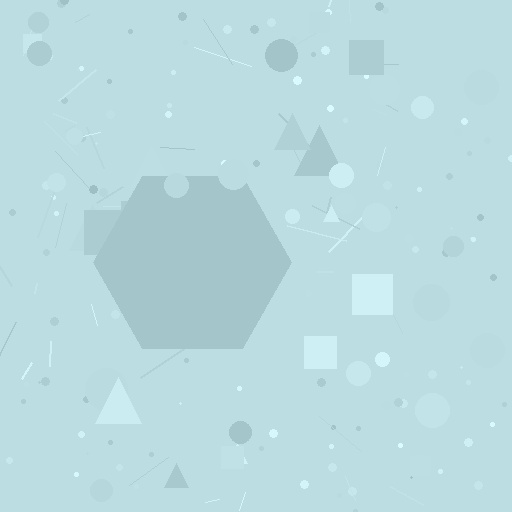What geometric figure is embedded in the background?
A hexagon is embedded in the background.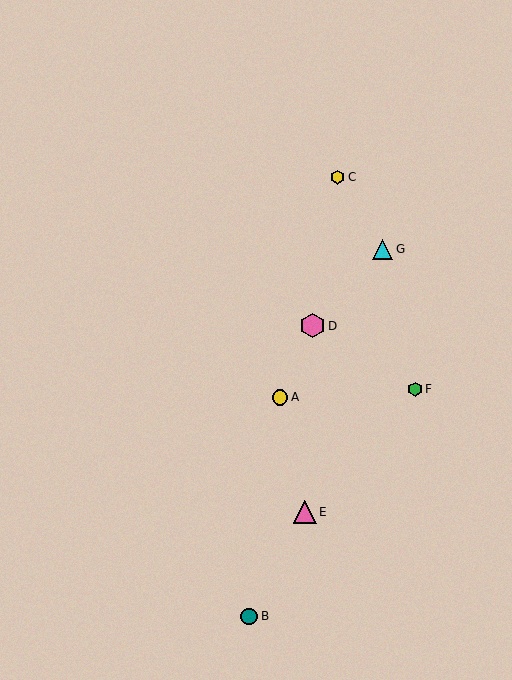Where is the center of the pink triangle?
The center of the pink triangle is at (305, 512).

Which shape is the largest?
The pink hexagon (labeled D) is the largest.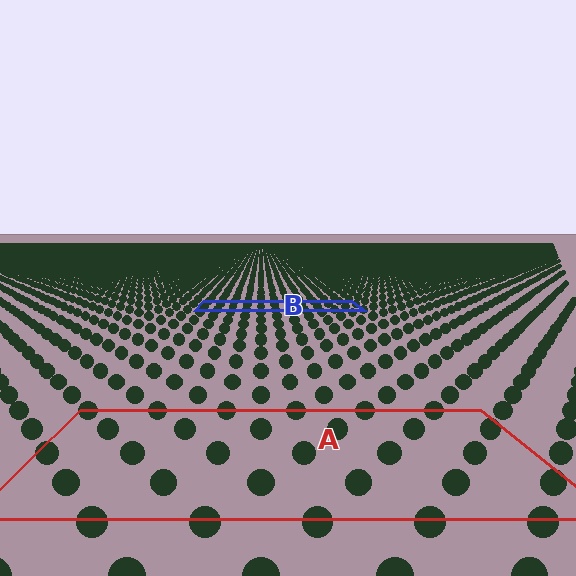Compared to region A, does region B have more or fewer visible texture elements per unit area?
Region B has more texture elements per unit area — they are packed more densely because it is farther away.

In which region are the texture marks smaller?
The texture marks are smaller in region B, because it is farther away.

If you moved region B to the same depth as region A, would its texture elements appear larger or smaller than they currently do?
They would appear larger. At a closer depth, the same texture elements are projected at a bigger on-screen size.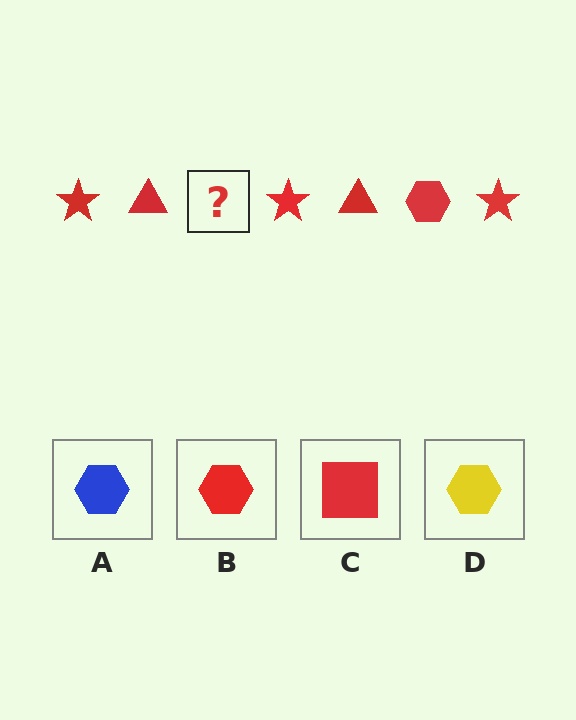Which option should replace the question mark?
Option B.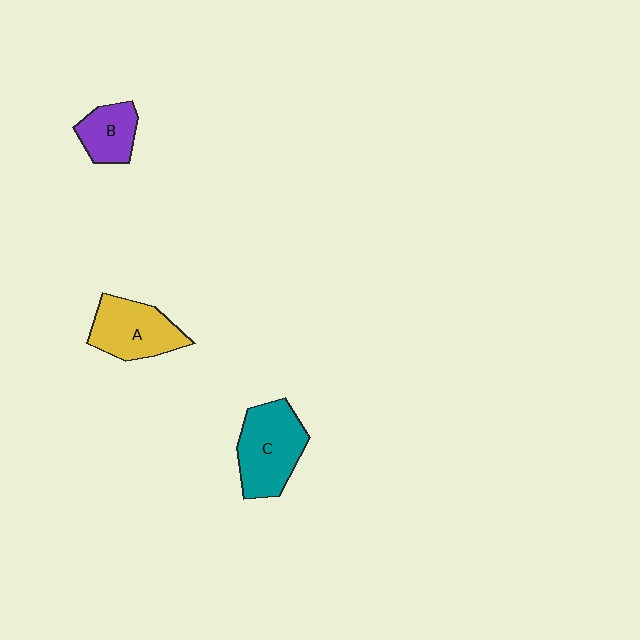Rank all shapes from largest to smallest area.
From largest to smallest: C (teal), A (yellow), B (purple).